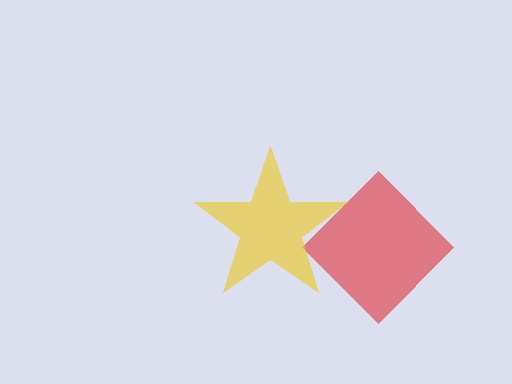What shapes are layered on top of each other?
The layered shapes are: a red diamond, a yellow star.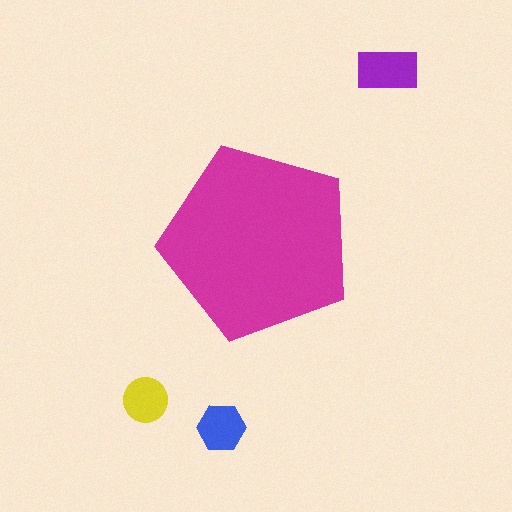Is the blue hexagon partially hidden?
No, the blue hexagon is fully visible.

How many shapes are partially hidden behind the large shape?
0 shapes are partially hidden.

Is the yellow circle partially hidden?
No, the yellow circle is fully visible.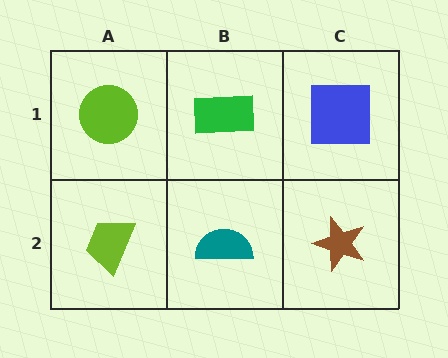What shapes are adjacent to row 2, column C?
A blue square (row 1, column C), a teal semicircle (row 2, column B).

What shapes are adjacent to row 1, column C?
A brown star (row 2, column C), a green rectangle (row 1, column B).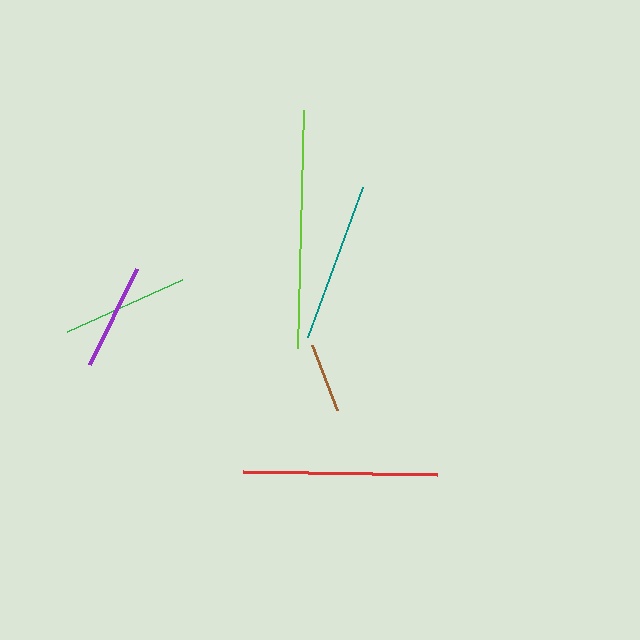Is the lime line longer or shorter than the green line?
The lime line is longer than the green line.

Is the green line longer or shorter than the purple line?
The green line is longer than the purple line.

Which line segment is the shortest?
The brown line is the shortest at approximately 70 pixels.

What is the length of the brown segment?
The brown segment is approximately 70 pixels long.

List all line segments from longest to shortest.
From longest to shortest: lime, red, teal, green, purple, brown.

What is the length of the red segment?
The red segment is approximately 195 pixels long.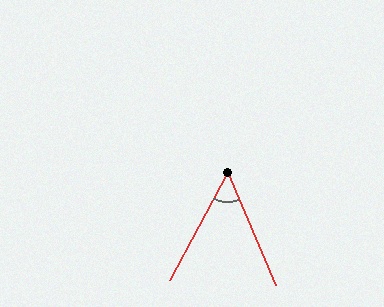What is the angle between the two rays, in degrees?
Approximately 51 degrees.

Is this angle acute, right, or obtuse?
It is acute.